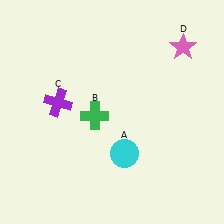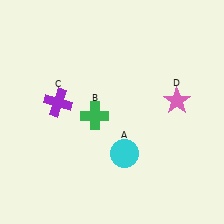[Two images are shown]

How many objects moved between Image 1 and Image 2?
1 object moved between the two images.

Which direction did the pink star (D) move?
The pink star (D) moved down.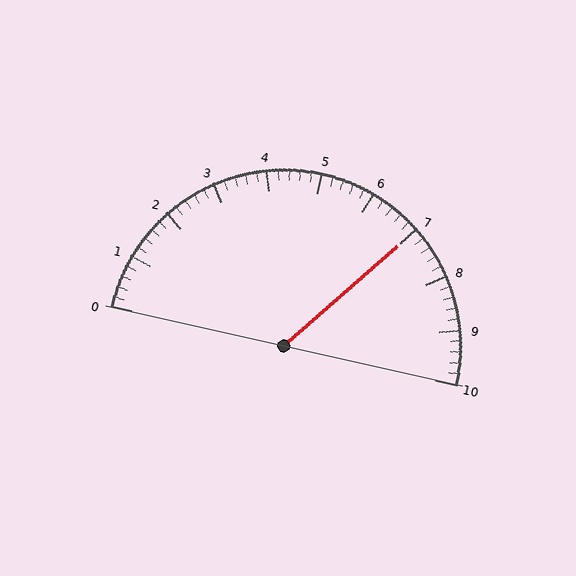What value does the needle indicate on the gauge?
The needle indicates approximately 7.0.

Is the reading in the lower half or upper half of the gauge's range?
The reading is in the upper half of the range (0 to 10).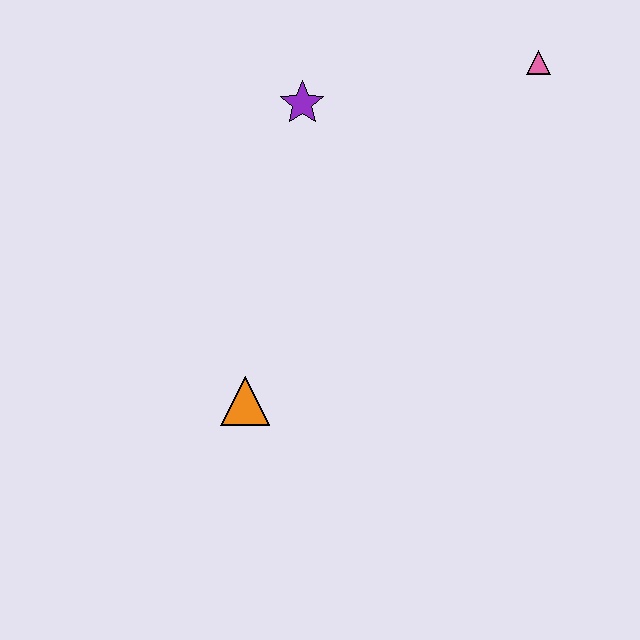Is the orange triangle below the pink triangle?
Yes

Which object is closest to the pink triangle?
The purple star is closest to the pink triangle.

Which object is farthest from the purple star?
The orange triangle is farthest from the purple star.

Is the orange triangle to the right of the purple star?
No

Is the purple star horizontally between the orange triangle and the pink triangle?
Yes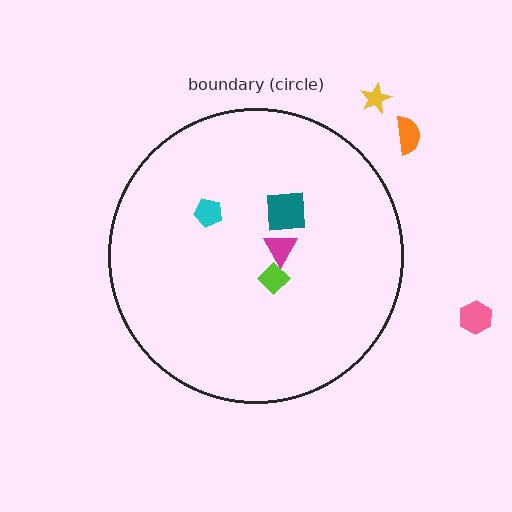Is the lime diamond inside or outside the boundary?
Inside.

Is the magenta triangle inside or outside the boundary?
Inside.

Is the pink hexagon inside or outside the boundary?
Outside.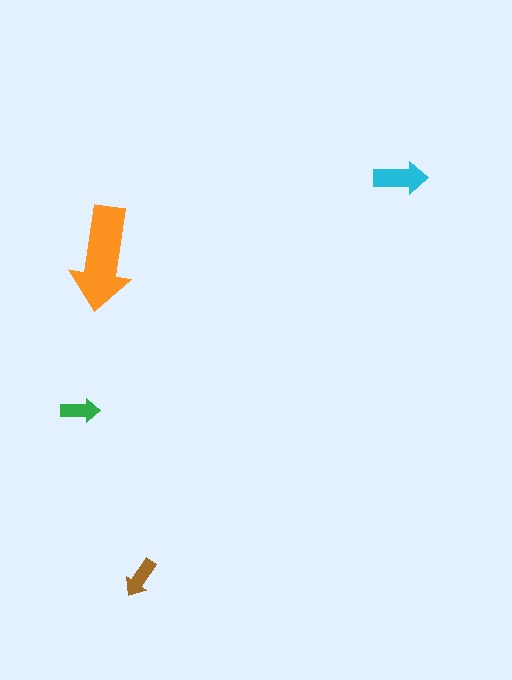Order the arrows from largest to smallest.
the orange one, the cyan one, the brown one, the green one.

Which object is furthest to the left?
The green arrow is leftmost.